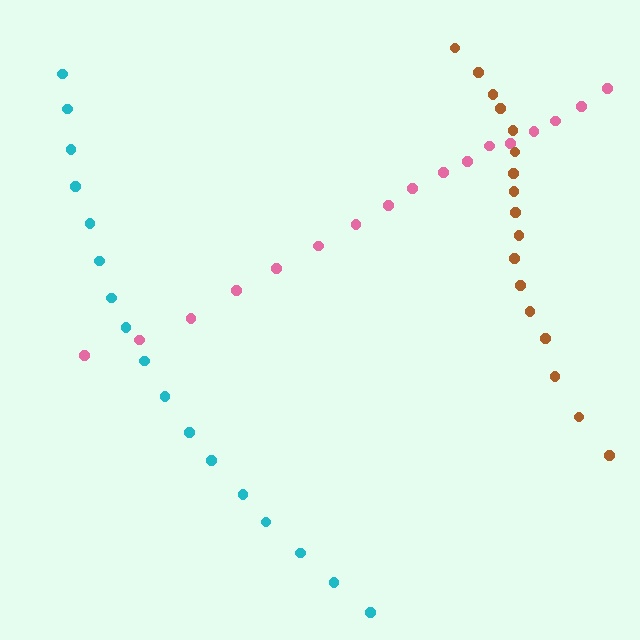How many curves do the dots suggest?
There are 3 distinct paths.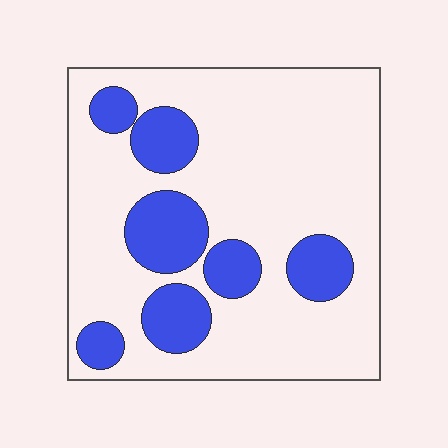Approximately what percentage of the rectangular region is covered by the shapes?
Approximately 25%.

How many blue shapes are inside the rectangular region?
7.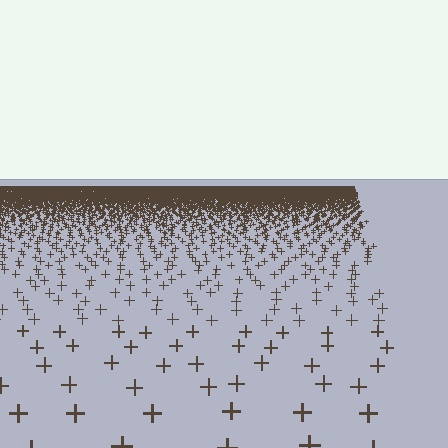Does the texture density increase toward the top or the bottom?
Density increases toward the top.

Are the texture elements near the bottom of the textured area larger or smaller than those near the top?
Larger. Near the bottom, elements are closer to the viewer and appear at a bigger on-screen size.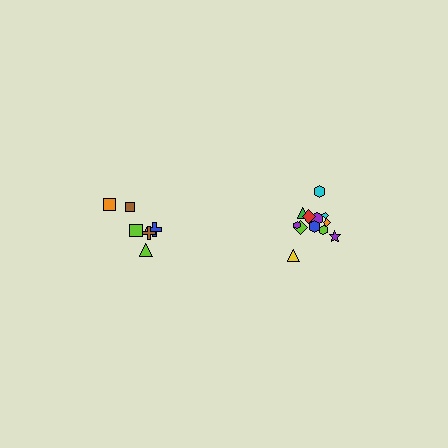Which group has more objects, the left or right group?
The right group.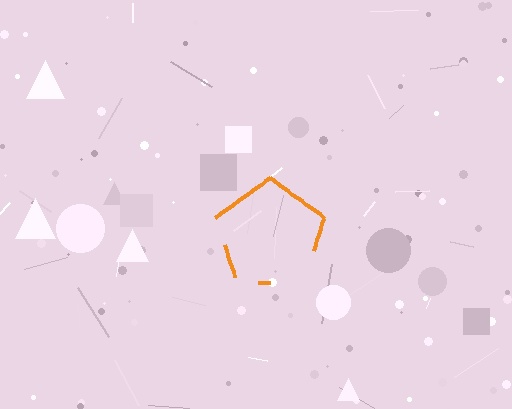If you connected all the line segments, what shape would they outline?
They would outline a pentagon.